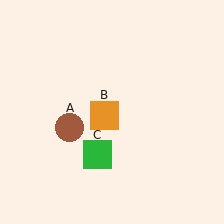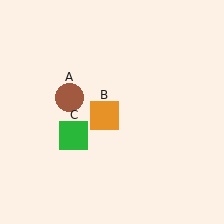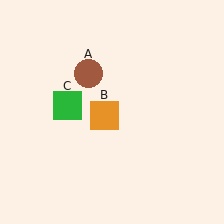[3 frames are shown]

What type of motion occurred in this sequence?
The brown circle (object A), green square (object C) rotated clockwise around the center of the scene.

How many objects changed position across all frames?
2 objects changed position: brown circle (object A), green square (object C).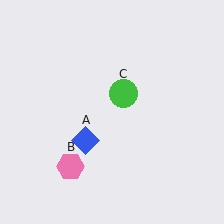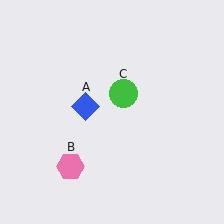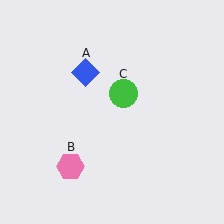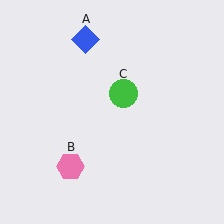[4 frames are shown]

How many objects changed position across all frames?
1 object changed position: blue diamond (object A).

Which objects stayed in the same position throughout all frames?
Pink hexagon (object B) and green circle (object C) remained stationary.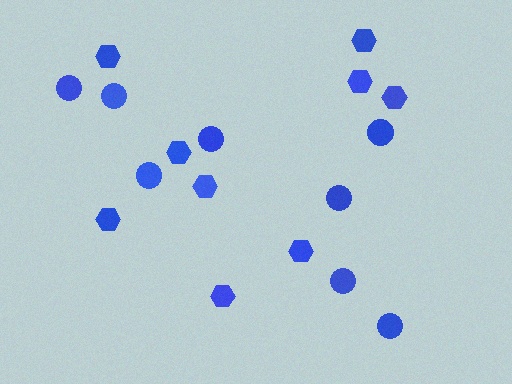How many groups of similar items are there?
There are 2 groups: one group of circles (8) and one group of hexagons (9).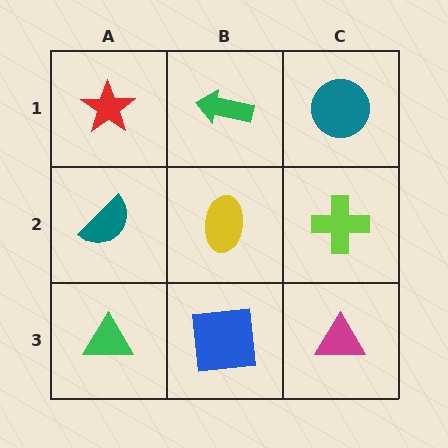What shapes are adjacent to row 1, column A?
A teal semicircle (row 2, column A), a green arrow (row 1, column B).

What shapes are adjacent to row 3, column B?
A yellow ellipse (row 2, column B), a green triangle (row 3, column A), a magenta triangle (row 3, column C).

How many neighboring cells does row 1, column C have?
2.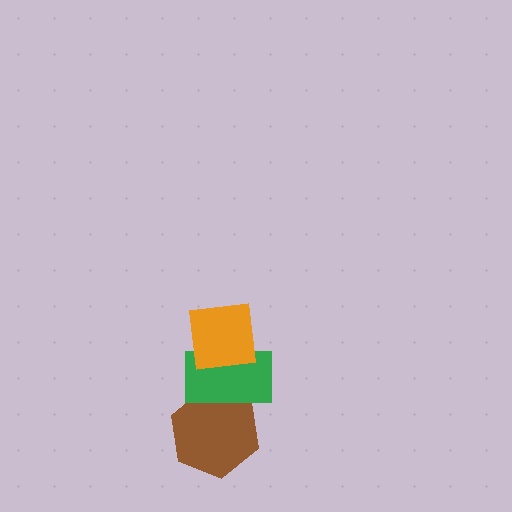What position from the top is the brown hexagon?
The brown hexagon is 3rd from the top.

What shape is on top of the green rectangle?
The orange square is on top of the green rectangle.